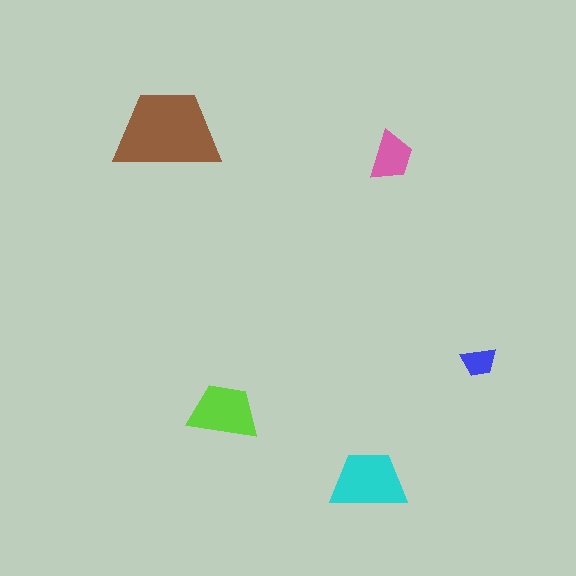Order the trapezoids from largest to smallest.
the brown one, the cyan one, the lime one, the pink one, the blue one.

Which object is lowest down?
The cyan trapezoid is bottommost.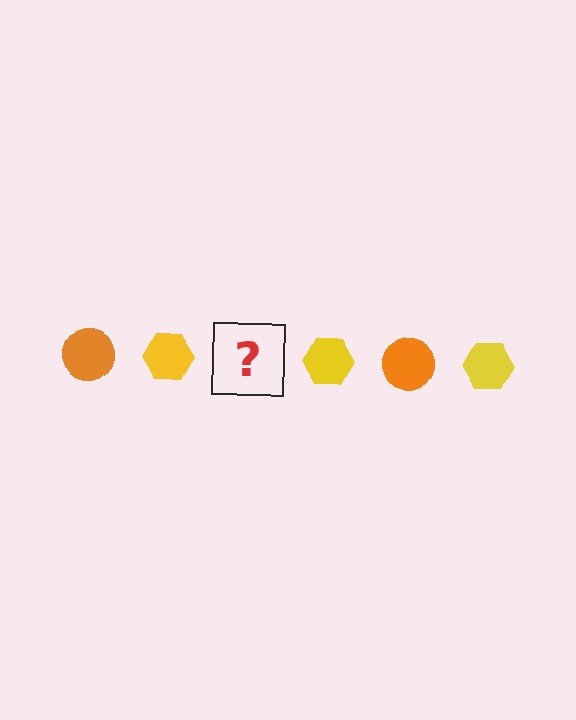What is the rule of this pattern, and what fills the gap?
The rule is that the pattern alternates between orange circle and yellow hexagon. The gap should be filled with an orange circle.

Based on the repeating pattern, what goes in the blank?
The blank should be an orange circle.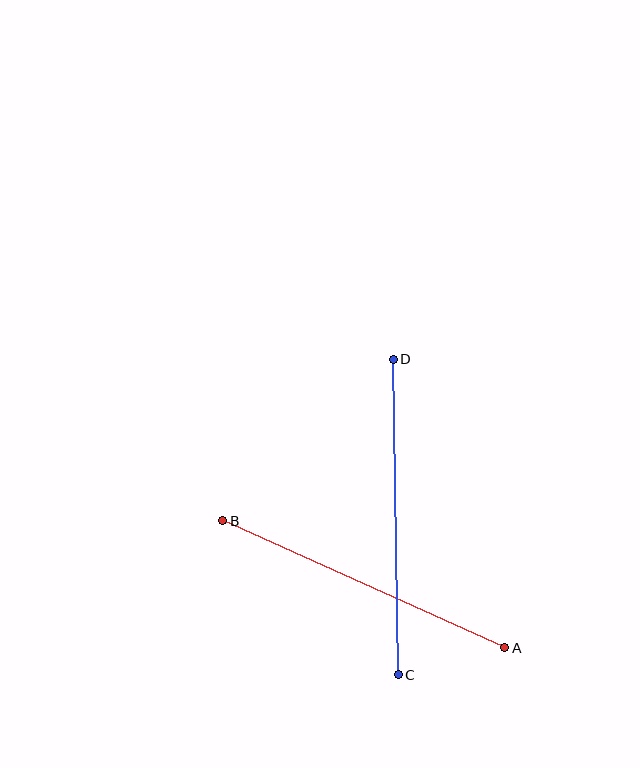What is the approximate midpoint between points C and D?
The midpoint is at approximately (396, 517) pixels.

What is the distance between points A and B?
The distance is approximately 309 pixels.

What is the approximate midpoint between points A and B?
The midpoint is at approximately (364, 584) pixels.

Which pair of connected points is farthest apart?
Points C and D are farthest apart.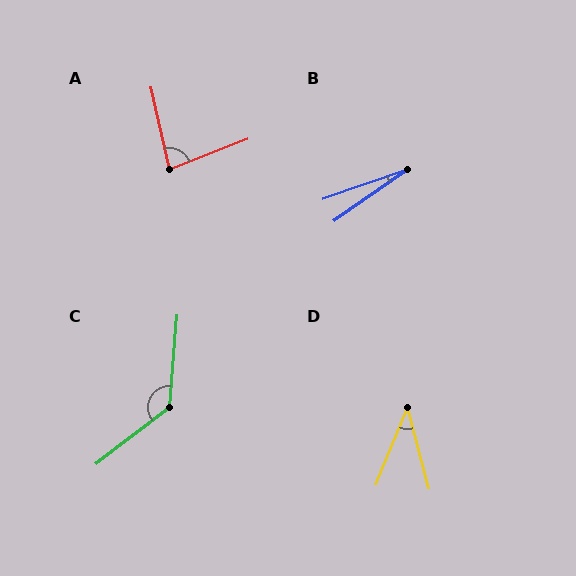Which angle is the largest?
C, at approximately 132 degrees.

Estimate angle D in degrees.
Approximately 37 degrees.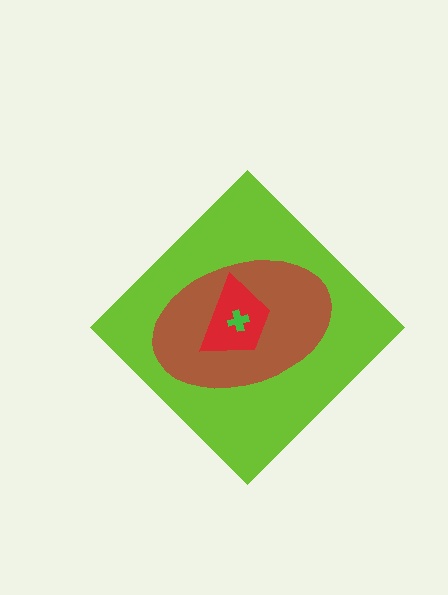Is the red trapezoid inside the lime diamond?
Yes.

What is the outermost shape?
The lime diamond.